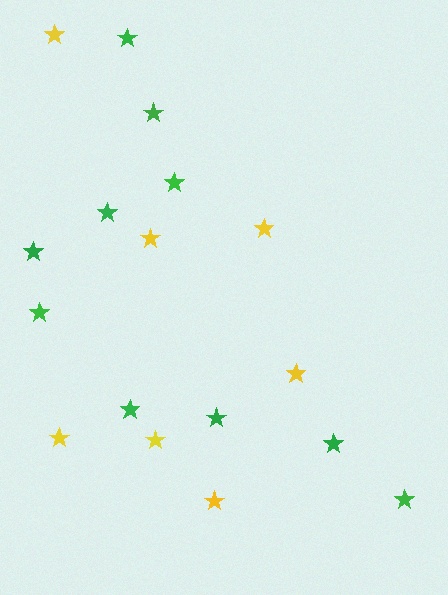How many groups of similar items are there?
There are 2 groups: one group of green stars (10) and one group of yellow stars (7).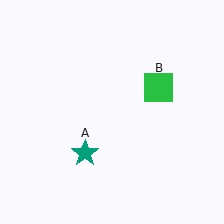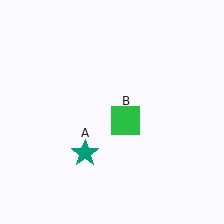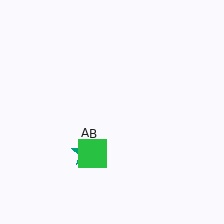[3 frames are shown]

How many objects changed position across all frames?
1 object changed position: green square (object B).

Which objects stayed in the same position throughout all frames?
Teal star (object A) remained stationary.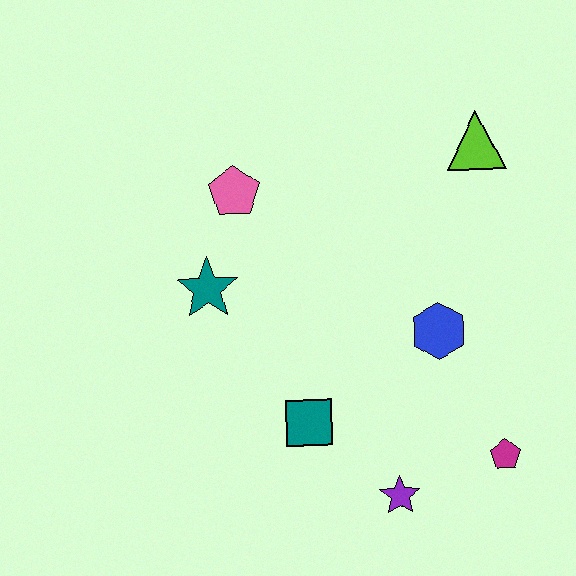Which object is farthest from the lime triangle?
The purple star is farthest from the lime triangle.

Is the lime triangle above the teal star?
Yes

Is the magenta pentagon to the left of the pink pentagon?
No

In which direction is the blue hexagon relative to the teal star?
The blue hexagon is to the right of the teal star.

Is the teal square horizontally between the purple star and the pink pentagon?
Yes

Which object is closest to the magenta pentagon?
The purple star is closest to the magenta pentagon.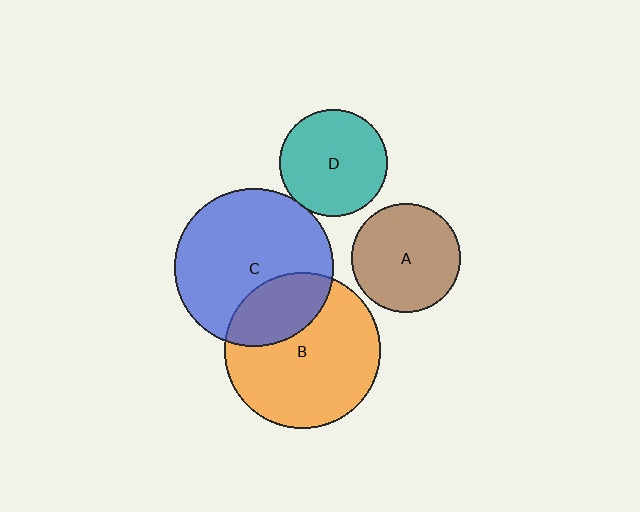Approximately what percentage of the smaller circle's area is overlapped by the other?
Approximately 5%.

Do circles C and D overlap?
Yes.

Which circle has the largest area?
Circle C (blue).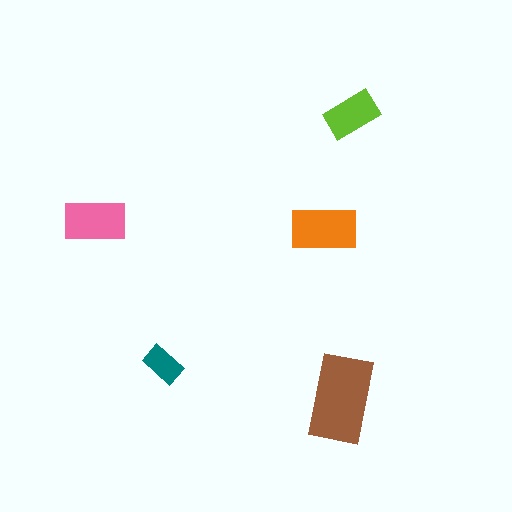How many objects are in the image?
There are 5 objects in the image.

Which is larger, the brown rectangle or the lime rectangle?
The brown one.